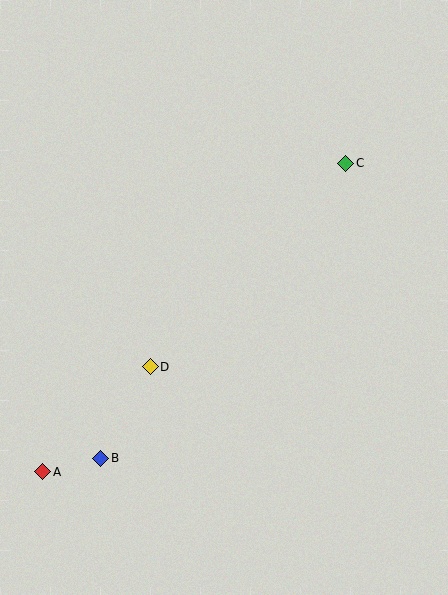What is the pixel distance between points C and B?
The distance between C and B is 383 pixels.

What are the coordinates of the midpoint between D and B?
The midpoint between D and B is at (126, 413).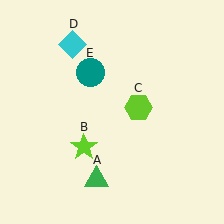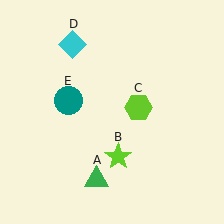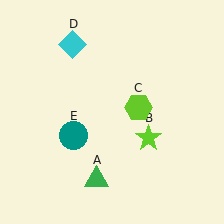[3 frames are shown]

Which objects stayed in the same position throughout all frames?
Green triangle (object A) and lime hexagon (object C) and cyan diamond (object D) remained stationary.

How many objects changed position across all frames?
2 objects changed position: lime star (object B), teal circle (object E).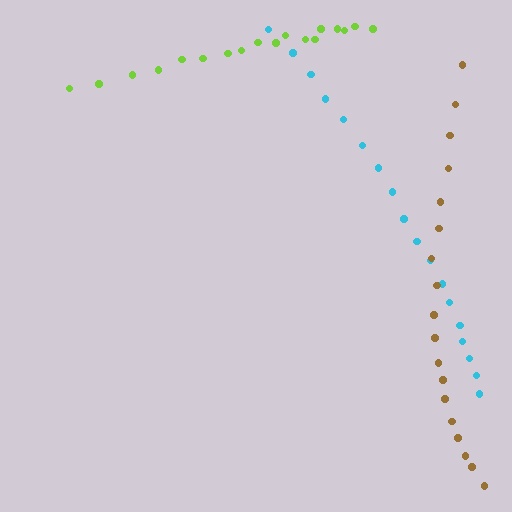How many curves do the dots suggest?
There are 3 distinct paths.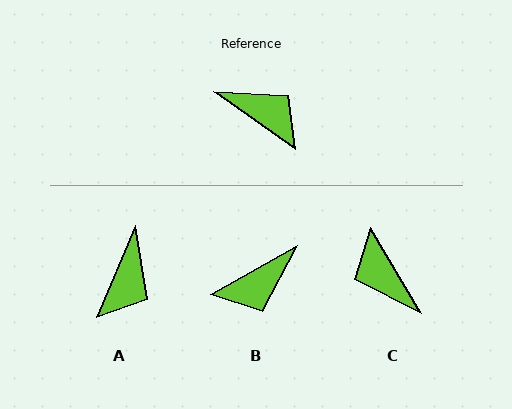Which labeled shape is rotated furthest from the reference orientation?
C, about 156 degrees away.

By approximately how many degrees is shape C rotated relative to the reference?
Approximately 156 degrees counter-clockwise.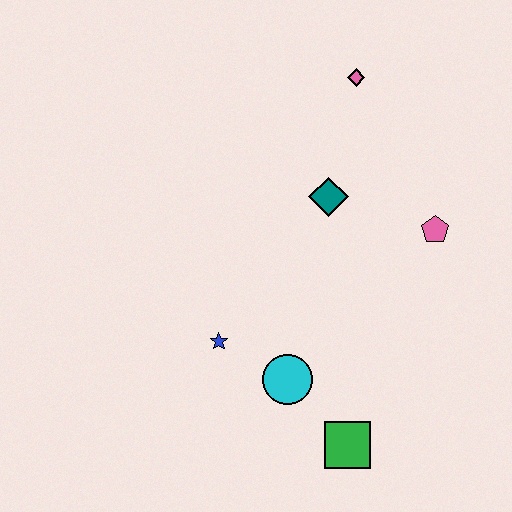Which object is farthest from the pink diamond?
The green square is farthest from the pink diamond.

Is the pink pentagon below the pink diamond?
Yes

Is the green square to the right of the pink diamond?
No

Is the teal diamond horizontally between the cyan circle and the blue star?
No